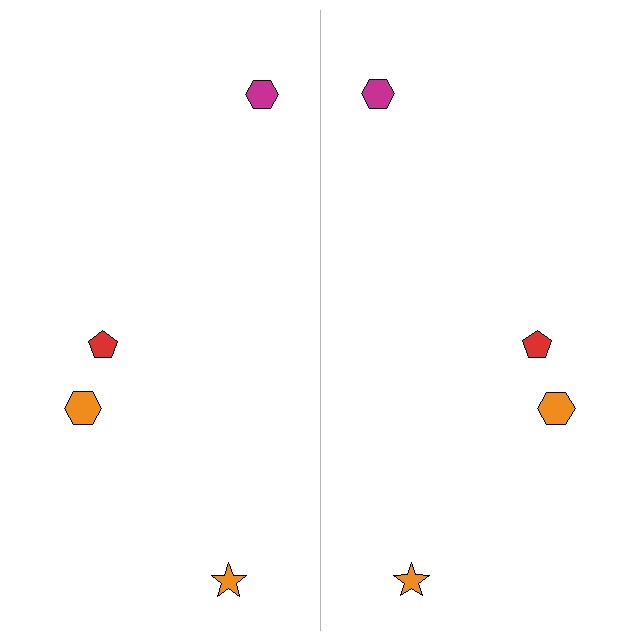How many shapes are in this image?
There are 8 shapes in this image.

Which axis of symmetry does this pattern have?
The pattern has a vertical axis of symmetry running through the center of the image.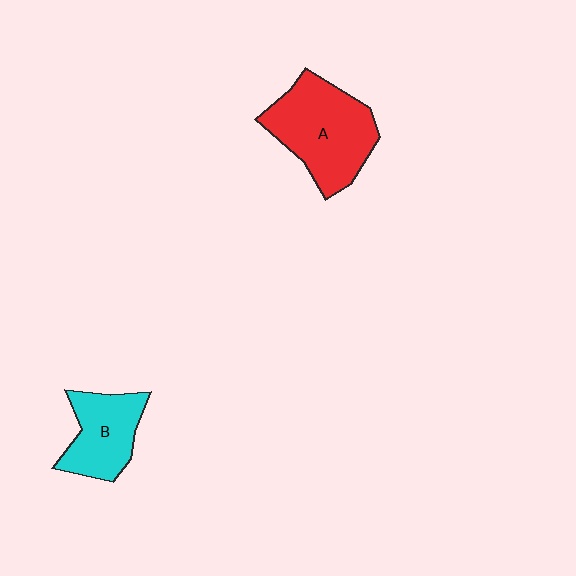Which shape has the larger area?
Shape A (red).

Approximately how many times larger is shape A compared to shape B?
Approximately 1.5 times.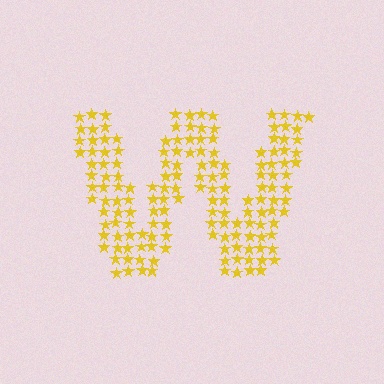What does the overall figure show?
The overall figure shows the letter W.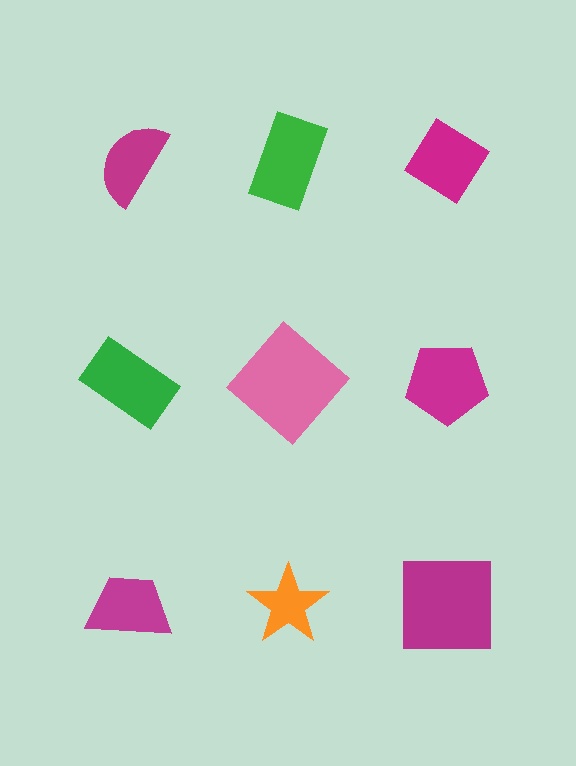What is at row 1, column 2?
A green rectangle.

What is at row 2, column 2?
A pink diamond.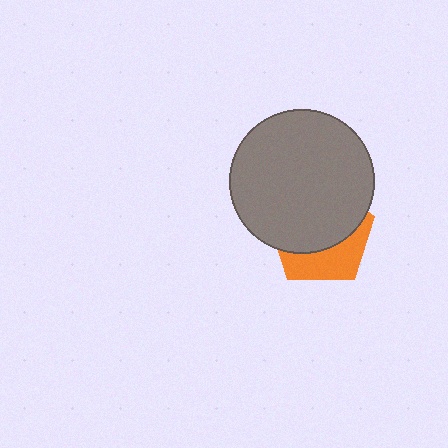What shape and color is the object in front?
The object in front is a gray circle.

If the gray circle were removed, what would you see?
You would see the complete orange pentagon.